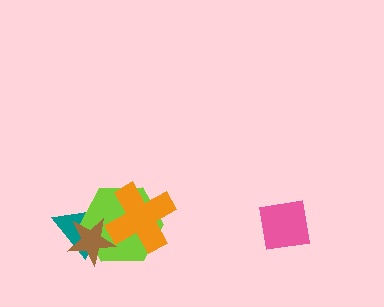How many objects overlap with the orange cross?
2 objects overlap with the orange cross.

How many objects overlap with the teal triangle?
2 objects overlap with the teal triangle.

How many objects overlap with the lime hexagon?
3 objects overlap with the lime hexagon.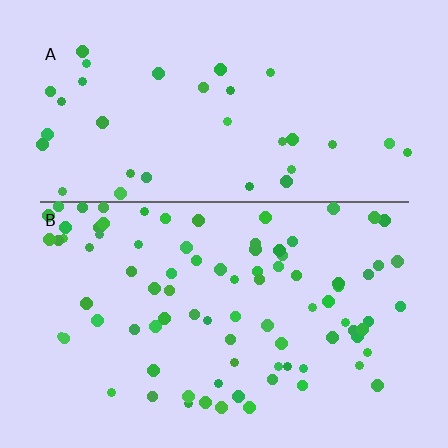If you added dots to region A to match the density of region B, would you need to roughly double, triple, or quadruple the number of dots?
Approximately double.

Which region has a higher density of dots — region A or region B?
B (the bottom).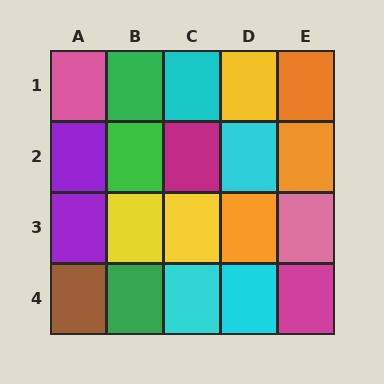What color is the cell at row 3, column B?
Yellow.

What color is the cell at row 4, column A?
Brown.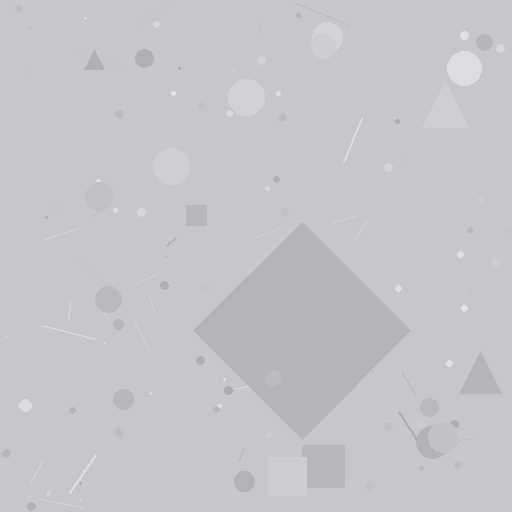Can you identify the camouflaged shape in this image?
The camouflaged shape is a diamond.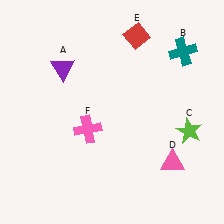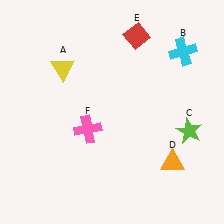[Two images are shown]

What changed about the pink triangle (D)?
In Image 1, D is pink. In Image 2, it changed to orange.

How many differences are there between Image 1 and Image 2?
There are 3 differences between the two images.